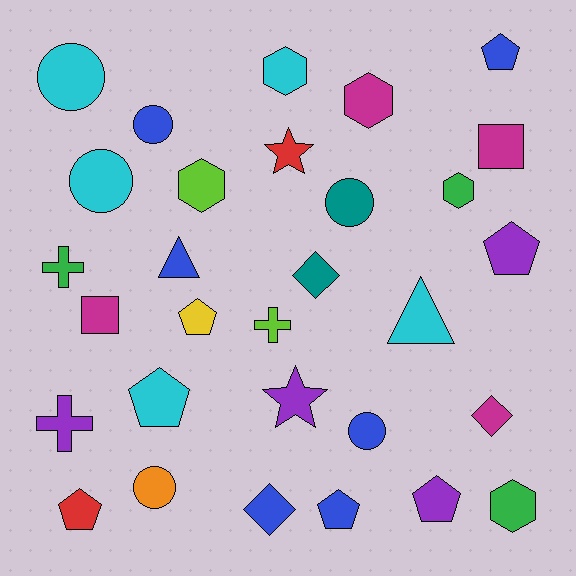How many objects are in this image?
There are 30 objects.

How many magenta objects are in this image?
There are 4 magenta objects.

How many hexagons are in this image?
There are 5 hexagons.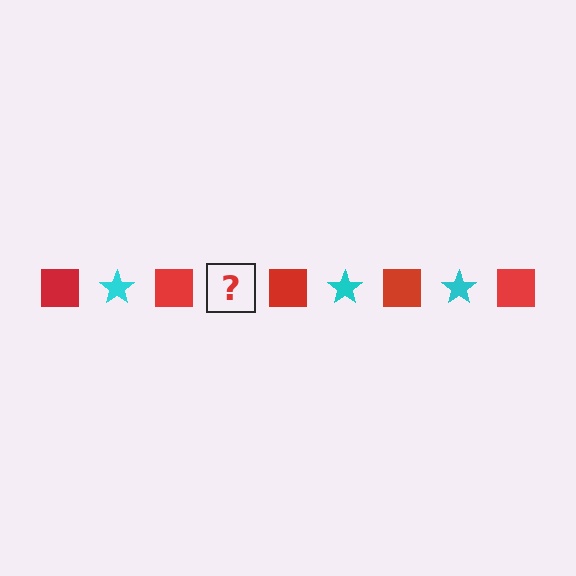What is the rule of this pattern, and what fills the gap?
The rule is that the pattern alternates between red square and cyan star. The gap should be filled with a cyan star.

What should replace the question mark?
The question mark should be replaced with a cyan star.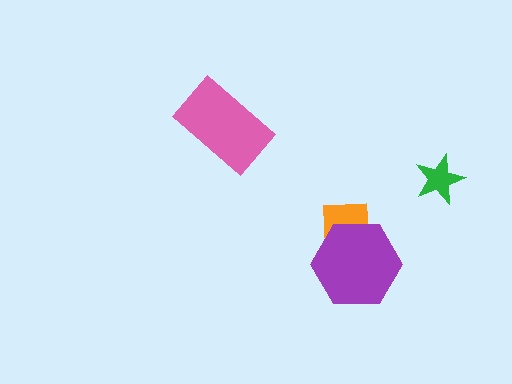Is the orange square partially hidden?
Yes, it is partially covered by another shape.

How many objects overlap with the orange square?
1 object overlaps with the orange square.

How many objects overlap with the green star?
0 objects overlap with the green star.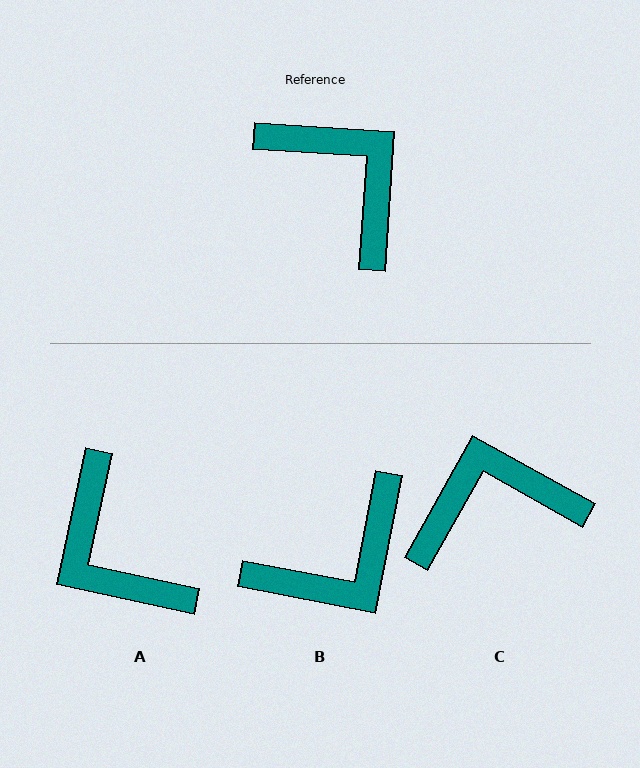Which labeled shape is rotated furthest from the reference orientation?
A, about 172 degrees away.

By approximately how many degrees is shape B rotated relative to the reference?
Approximately 97 degrees clockwise.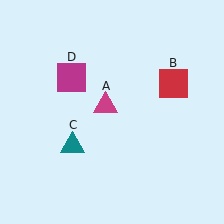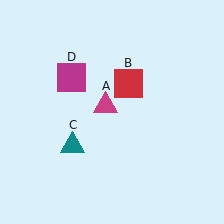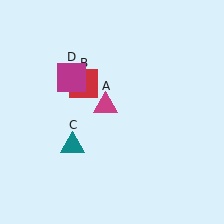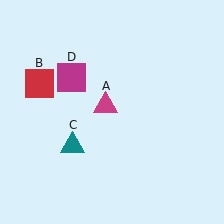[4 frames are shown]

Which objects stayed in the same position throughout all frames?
Magenta triangle (object A) and teal triangle (object C) and magenta square (object D) remained stationary.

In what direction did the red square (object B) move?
The red square (object B) moved left.